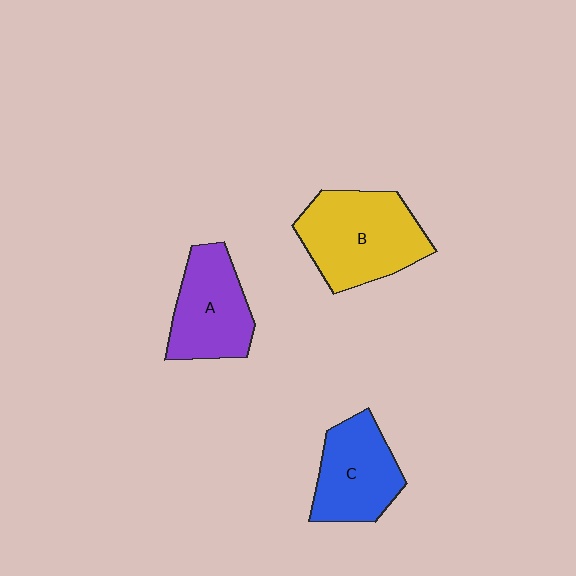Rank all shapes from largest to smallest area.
From largest to smallest: B (yellow), A (purple), C (blue).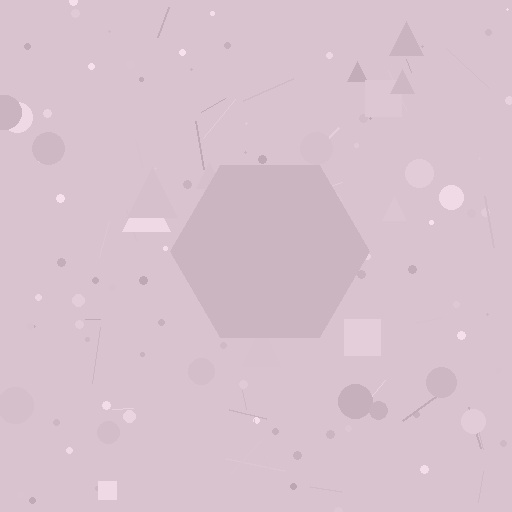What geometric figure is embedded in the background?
A hexagon is embedded in the background.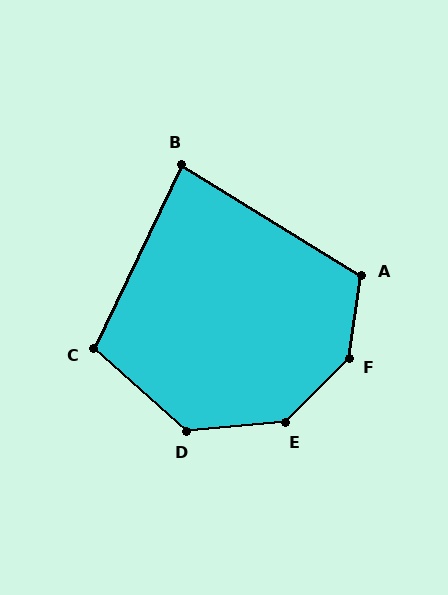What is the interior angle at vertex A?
Approximately 113 degrees (obtuse).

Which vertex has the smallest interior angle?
B, at approximately 84 degrees.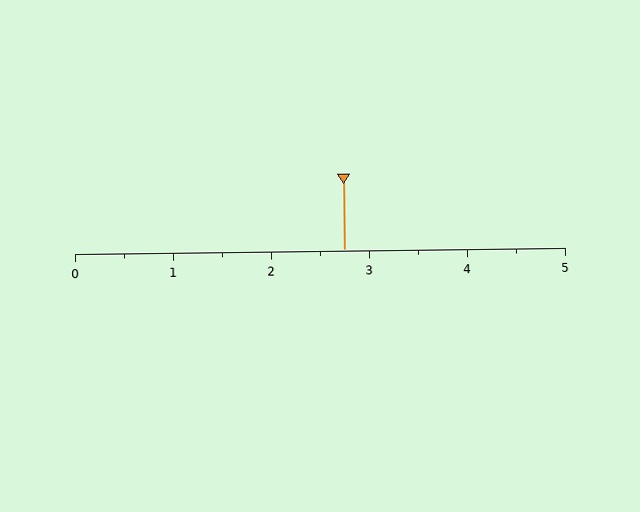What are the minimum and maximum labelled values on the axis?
The axis runs from 0 to 5.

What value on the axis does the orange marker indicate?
The marker indicates approximately 2.8.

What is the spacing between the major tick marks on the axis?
The major ticks are spaced 1 apart.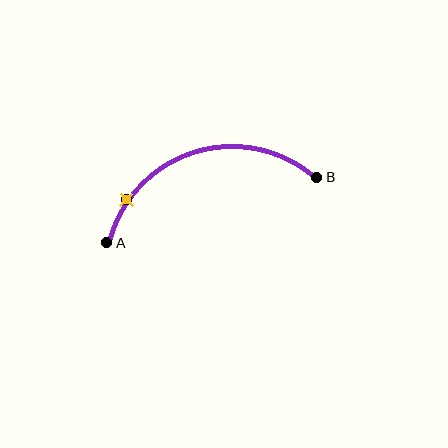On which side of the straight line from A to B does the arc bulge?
The arc bulges above the straight line connecting A and B.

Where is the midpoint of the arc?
The arc midpoint is the point on the curve farthest from the straight line joining A and B. It sits above that line.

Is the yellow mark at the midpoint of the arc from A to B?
No. The yellow mark lies on the arc but is closer to endpoint A. The arc midpoint would be at the point on the curve equidistant along the arc from both A and B.